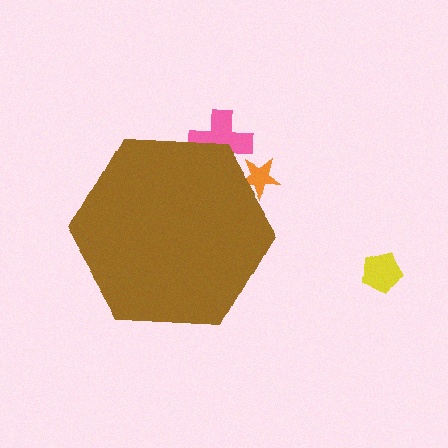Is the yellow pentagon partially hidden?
No, the yellow pentagon is fully visible.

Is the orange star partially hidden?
Yes, the orange star is partially hidden behind the brown hexagon.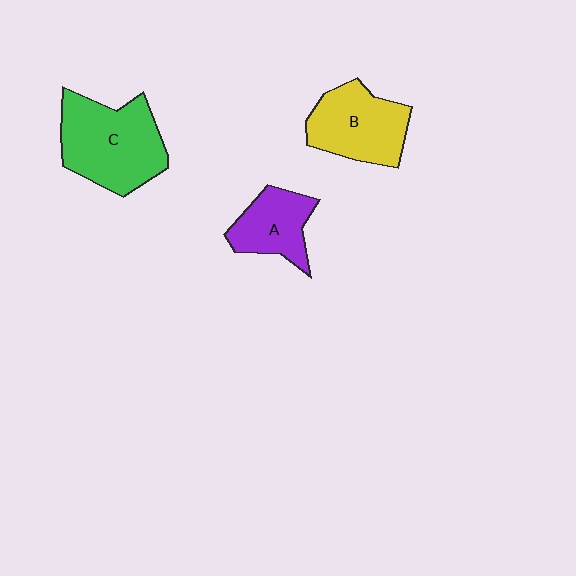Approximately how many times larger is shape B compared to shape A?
Approximately 1.4 times.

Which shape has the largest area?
Shape C (green).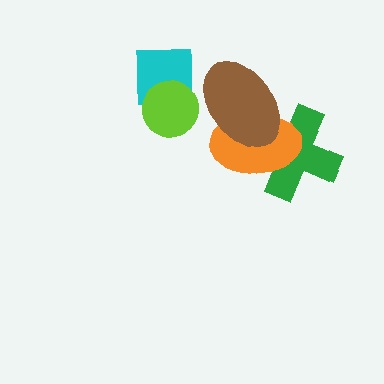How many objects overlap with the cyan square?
1 object overlaps with the cyan square.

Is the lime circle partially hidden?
No, no other shape covers it.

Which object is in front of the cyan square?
The lime circle is in front of the cyan square.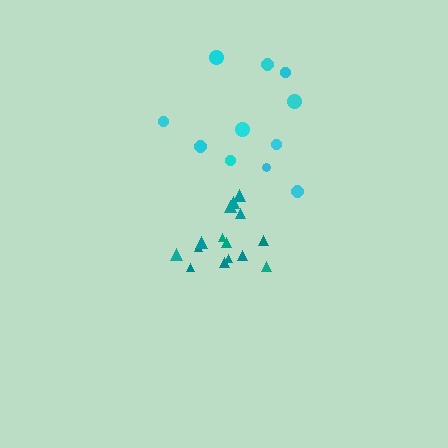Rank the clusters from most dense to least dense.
teal, cyan.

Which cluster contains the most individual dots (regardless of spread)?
Teal (15).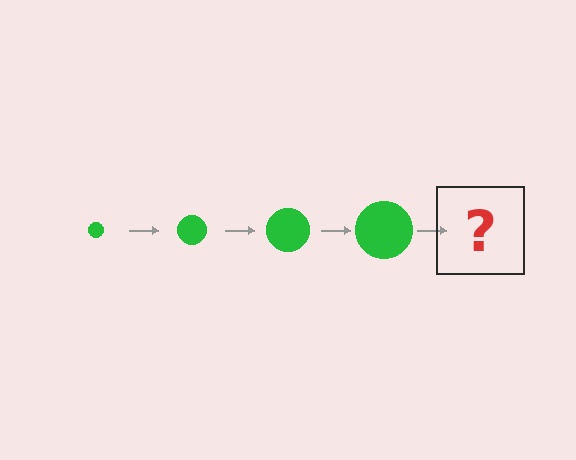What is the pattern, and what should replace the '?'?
The pattern is that the circle gets progressively larger each step. The '?' should be a green circle, larger than the previous one.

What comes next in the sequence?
The next element should be a green circle, larger than the previous one.